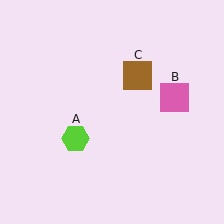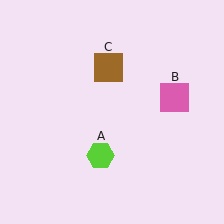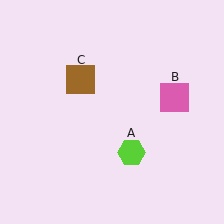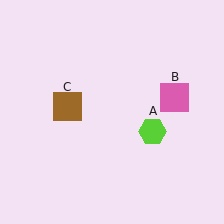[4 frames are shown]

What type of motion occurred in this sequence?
The lime hexagon (object A), brown square (object C) rotated counterclockwise around the center of the scene.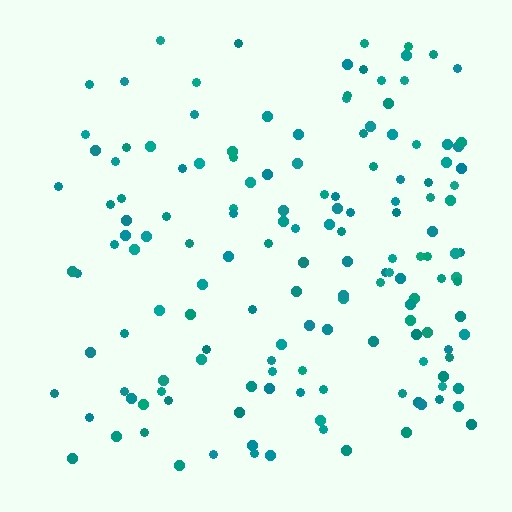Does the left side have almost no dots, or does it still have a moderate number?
Still a moderate number, just noticeably fewer than the right.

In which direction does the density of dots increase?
From left to right, with the right side densest.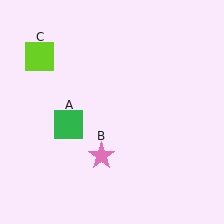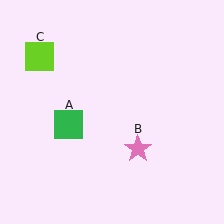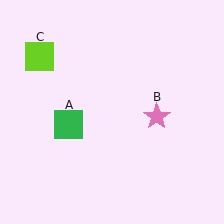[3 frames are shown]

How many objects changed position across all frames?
1 object changed position: pink star (object B).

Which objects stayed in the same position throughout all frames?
Green square (object A) and lime square (object C) remained stationary.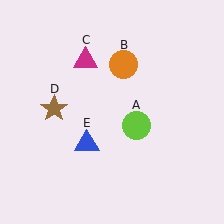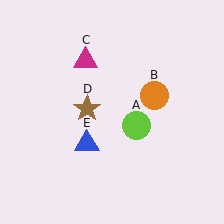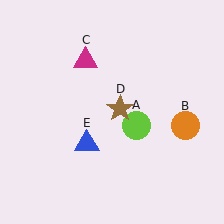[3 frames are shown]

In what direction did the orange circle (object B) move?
The orange circle (object B) moved down and to the right.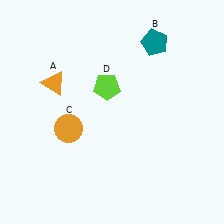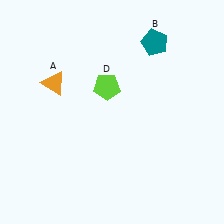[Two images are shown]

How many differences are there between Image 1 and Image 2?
There is 1 difference between the two images.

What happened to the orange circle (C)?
The orange circle (C) was removed in Image 2. It was in the bottom-left area of Image 1.